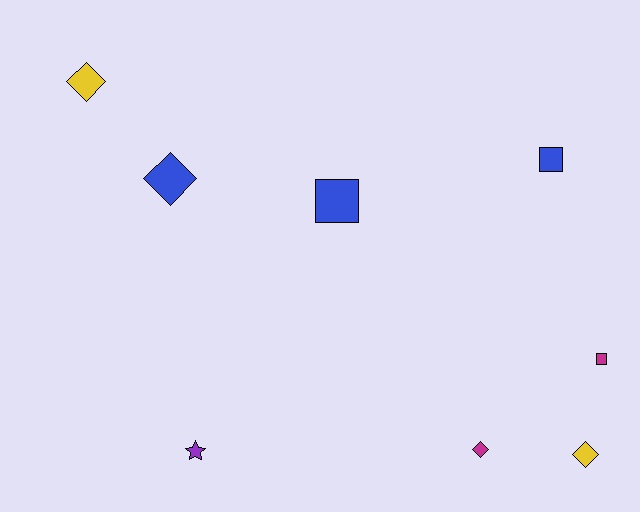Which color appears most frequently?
Blue, with 3 objects.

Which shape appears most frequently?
Diamond, with 4 objects.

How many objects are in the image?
There are 8 objects.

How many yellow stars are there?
There are no yellow stars.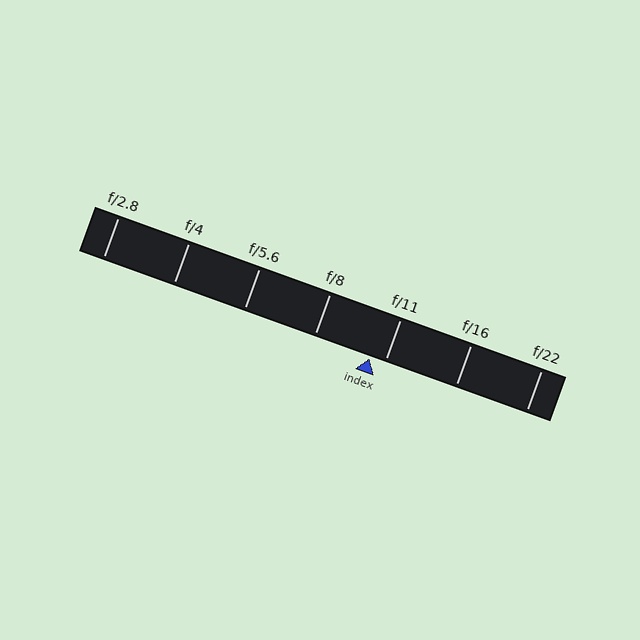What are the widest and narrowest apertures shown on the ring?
The widest aperture shown is f/2.8 and the narrowest is f/22.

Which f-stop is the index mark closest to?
The index mark is closest to f/11.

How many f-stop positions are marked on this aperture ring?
There are 7 f-stop positions marked.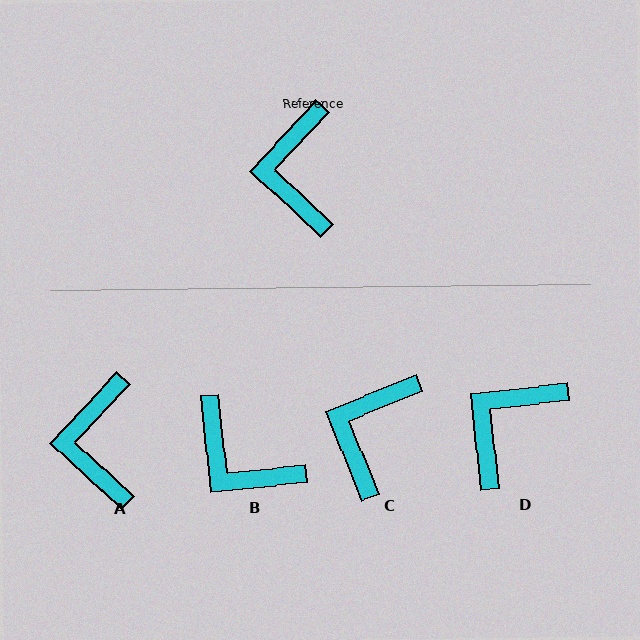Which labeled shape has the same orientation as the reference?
A.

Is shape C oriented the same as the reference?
No, it is off by about 25 degrees.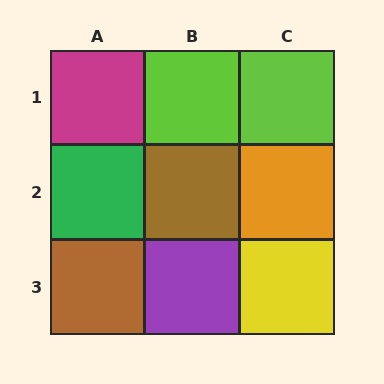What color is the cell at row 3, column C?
Yellow.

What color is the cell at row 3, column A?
Brown.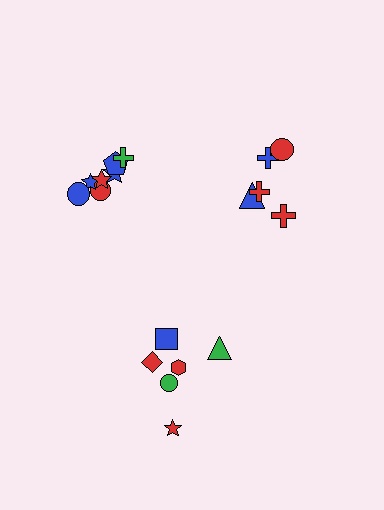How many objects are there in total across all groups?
There are 18 objects.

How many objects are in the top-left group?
There are 7 objects.